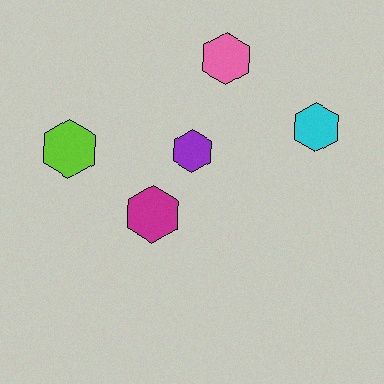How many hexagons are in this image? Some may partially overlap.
There are 5 hexagons.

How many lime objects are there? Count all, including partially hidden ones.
There is 1 lime object.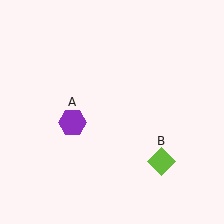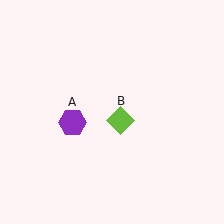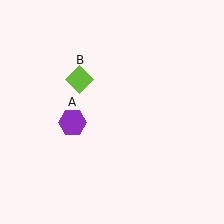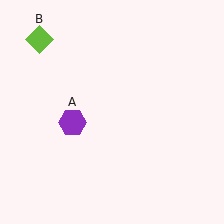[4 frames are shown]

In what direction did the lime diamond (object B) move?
The lime diamond (object B) moved up and to the left.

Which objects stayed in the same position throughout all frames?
Purple hexagon (object A) remained stationary.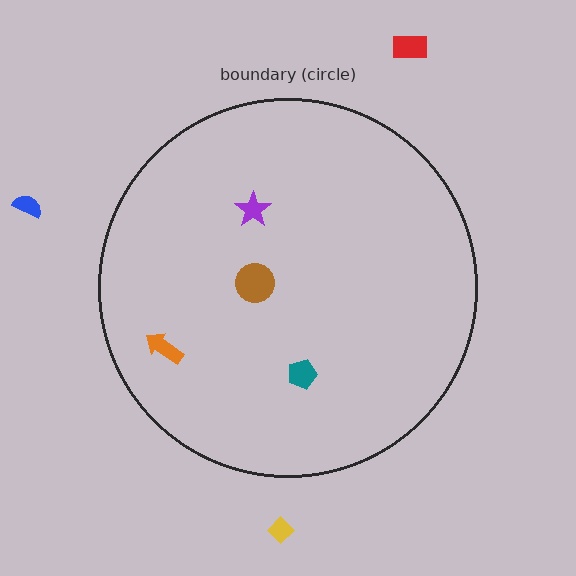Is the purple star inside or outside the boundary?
Inside.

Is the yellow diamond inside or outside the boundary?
Outside.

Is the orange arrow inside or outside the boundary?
Inside.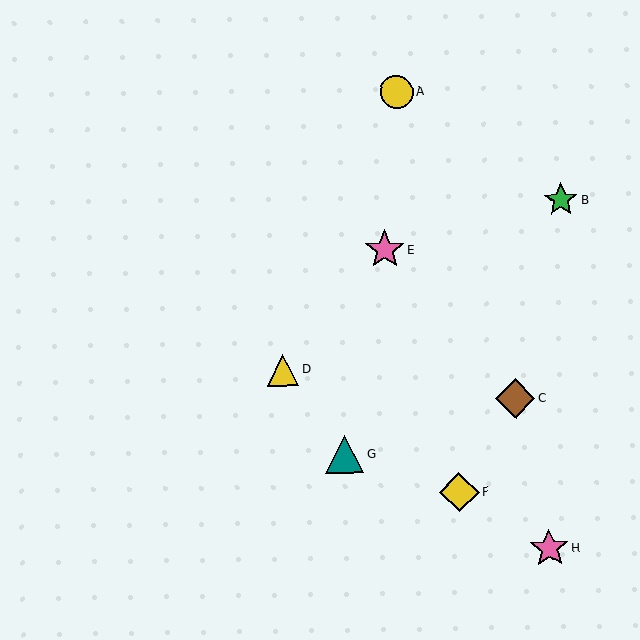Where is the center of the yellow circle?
The center of the yellow circle is at (396, 92).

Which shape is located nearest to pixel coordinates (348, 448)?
The teal triangle (labeled G) at (344, 454) is nearest to that location.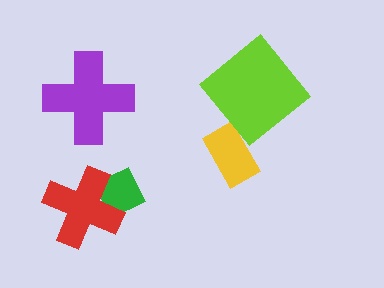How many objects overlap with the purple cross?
0 objects overlap with the purple cross.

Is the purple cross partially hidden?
No, no other shape covers it.